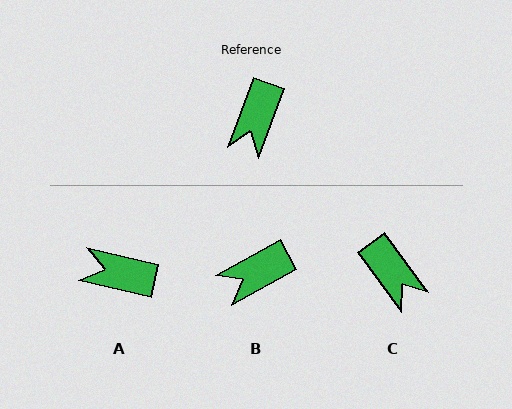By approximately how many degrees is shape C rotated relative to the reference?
Approximately 57 degrees counter-clockwise.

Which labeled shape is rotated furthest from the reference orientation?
A, about 83 degrees away.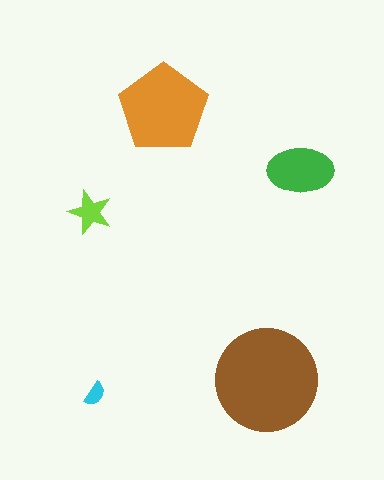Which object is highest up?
The orange pentagon is topmost.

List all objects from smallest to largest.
The cyan semicircle, the lime star, the green ellipse, the orange pentagon, the brown circle.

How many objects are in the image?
There are 5 objects in the image.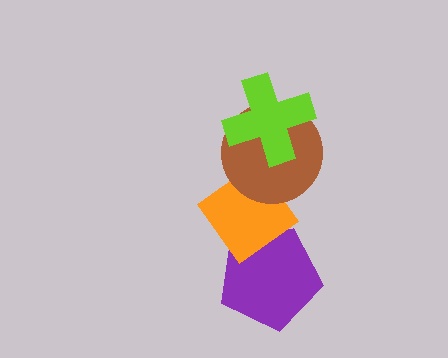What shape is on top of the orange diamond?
The brown circle is on top of the orange diamond.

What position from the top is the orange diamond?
The orange diamond is 3rd from the top.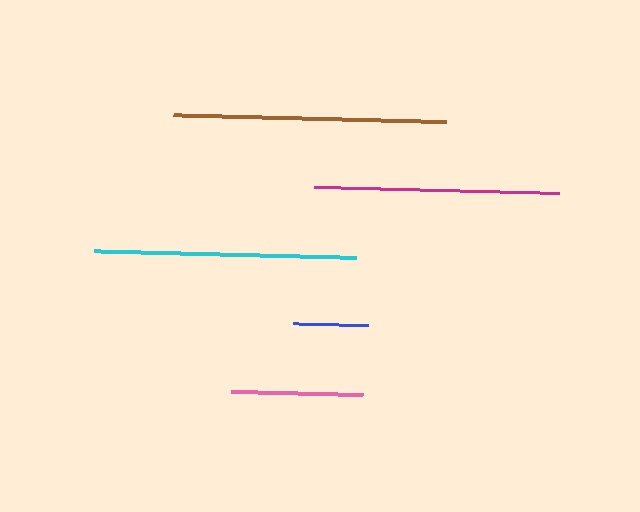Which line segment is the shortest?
The blue line is the shortest at approximately 75 pixels.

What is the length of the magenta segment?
The magenta segment is approximately 246 pixels long.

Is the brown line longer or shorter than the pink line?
The brown line is longer than the pink line.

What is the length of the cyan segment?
The cyan segment is approximately 261 pixels long.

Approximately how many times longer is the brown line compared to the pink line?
The brown line is approximately 2.1 times the length of the pink line.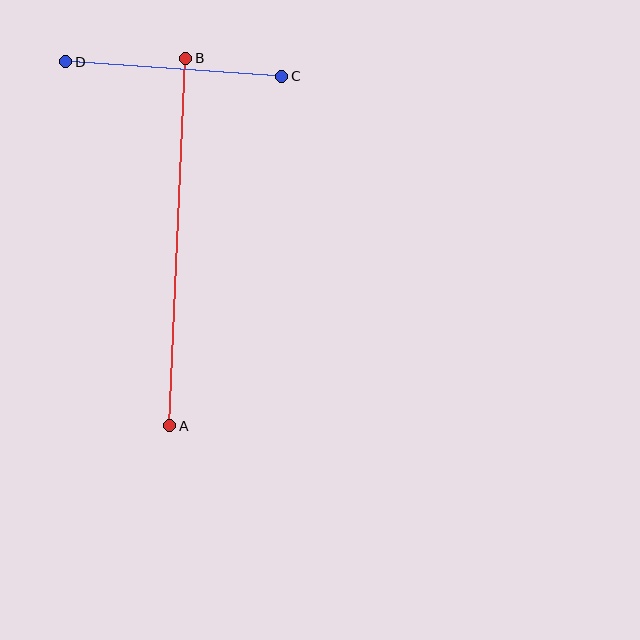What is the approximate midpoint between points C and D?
The midpoint is at approximately (174, 69) pixels.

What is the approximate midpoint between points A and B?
The midpoint is at approximately (178, 242) pixels.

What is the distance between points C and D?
The distance is approximately 216 pixels.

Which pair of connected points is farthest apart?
Points A and B are farthest apart.